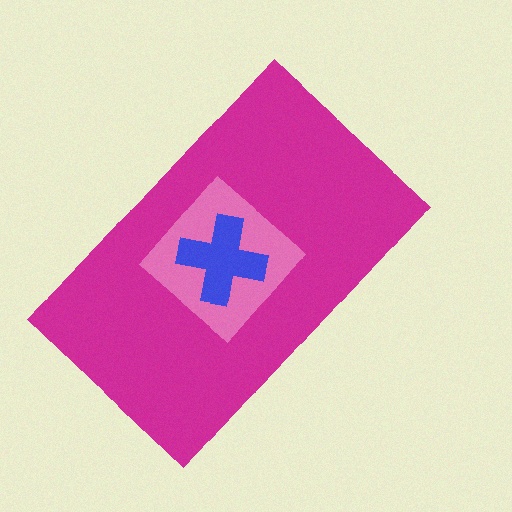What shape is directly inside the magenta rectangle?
The pink diamond.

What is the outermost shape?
The magenta rectangle.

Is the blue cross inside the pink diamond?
Yes.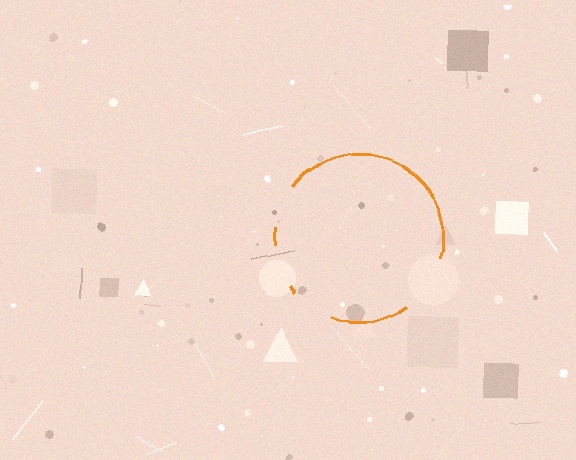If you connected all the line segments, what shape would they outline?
They would outline a circle.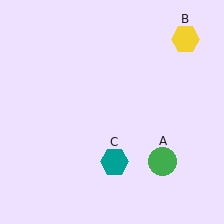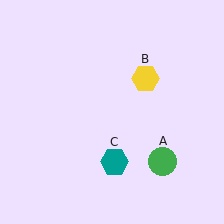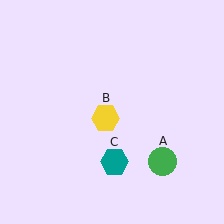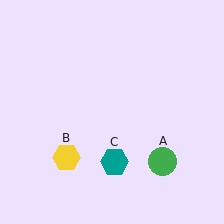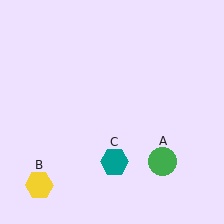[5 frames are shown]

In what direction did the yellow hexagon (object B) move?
The yellow hexagon (object B) moved down and to the left.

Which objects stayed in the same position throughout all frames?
Green circle (object A) and teal hexagon (object C) remained stationary.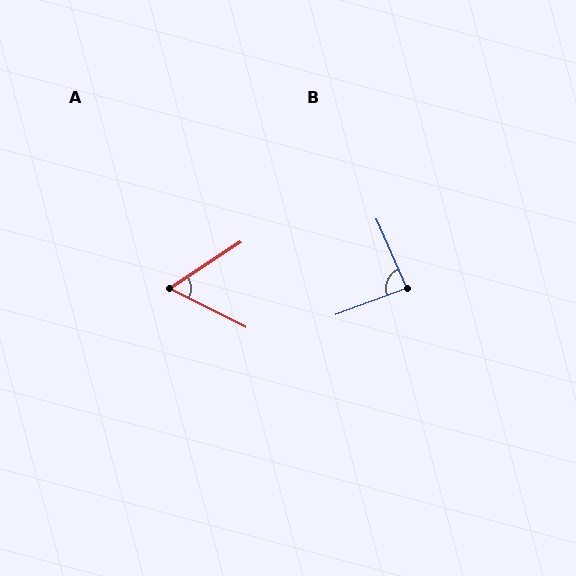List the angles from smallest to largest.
A (60°), B (86°).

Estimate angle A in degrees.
Approximately 60 degrees.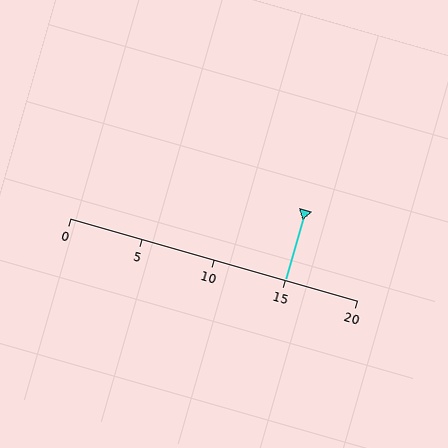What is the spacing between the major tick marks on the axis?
The major ticks are spaced 5 apart.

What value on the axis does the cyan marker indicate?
The marker indicates approximately 15.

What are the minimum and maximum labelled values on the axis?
The axis runs from 0 to 20.